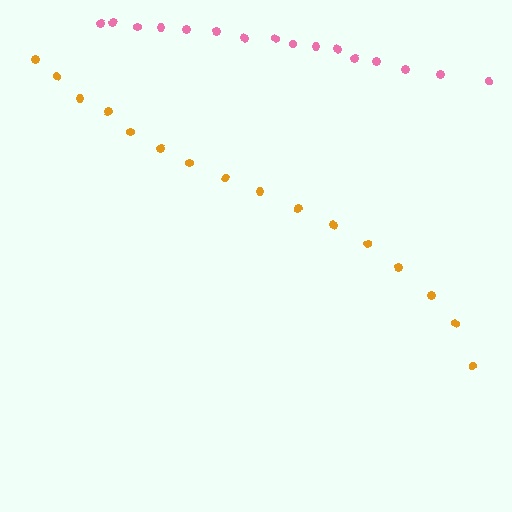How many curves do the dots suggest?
There are 2 distinct paths.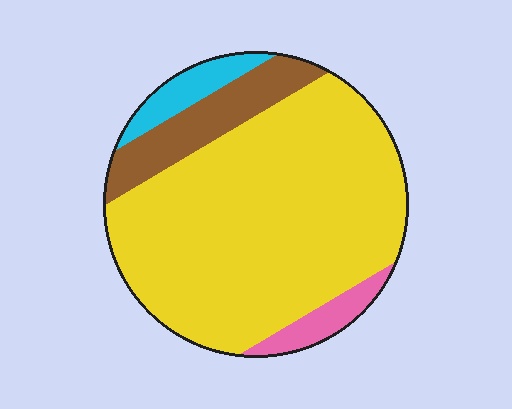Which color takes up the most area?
Yellow, at roughly 75%.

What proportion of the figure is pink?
Pink covers 6% of the figure.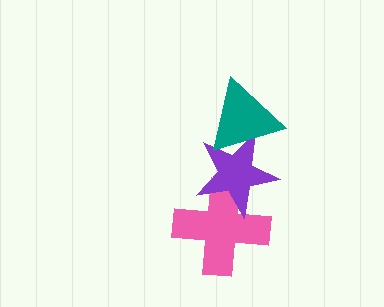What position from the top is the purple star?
The purple star is 2nd from the top.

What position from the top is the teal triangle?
The teal triangle is 1st from the top.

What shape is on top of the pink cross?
The purple star is on top of the pink cross.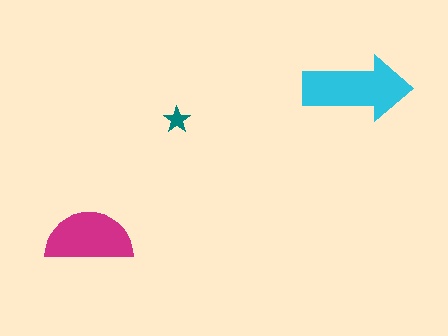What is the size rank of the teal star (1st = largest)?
3rd.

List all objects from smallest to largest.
The teal star, the magenta semicircle, the cyan arrow.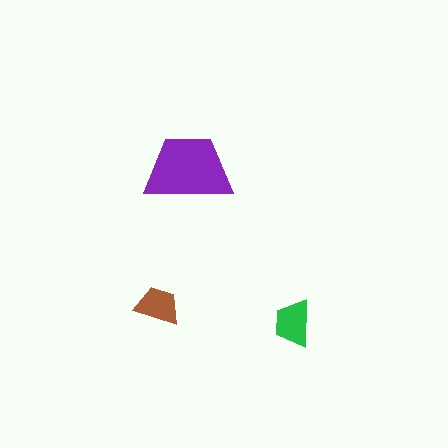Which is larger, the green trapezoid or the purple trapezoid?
The purple one.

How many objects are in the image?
There are 3 objects in the image.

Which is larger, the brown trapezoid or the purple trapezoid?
The purple one.